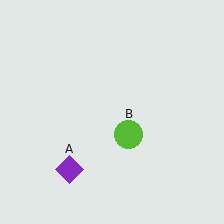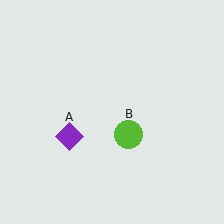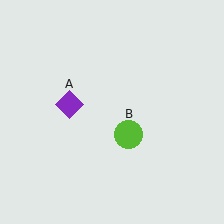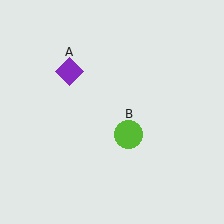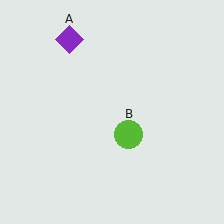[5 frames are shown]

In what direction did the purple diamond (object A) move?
The purple diamond (object A) moved up.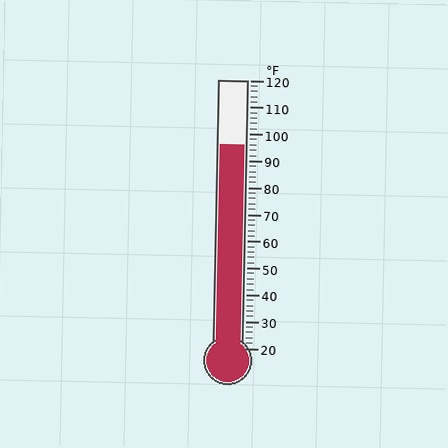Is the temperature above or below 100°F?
The temperature is below 100°F.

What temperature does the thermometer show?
The thermometer shows approximately 96°F.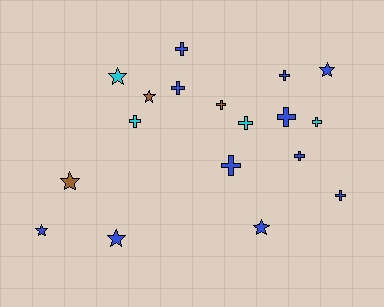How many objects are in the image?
There are 18 objects.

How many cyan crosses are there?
There are 3 cyan crosses.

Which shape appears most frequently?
Cross, with 11 objects.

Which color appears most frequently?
Blue, with 11 objects.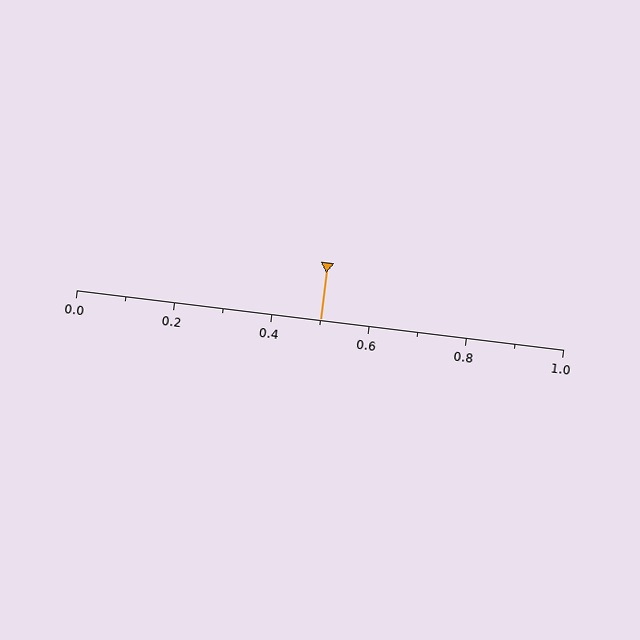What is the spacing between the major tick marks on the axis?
The major ticks are spaced 0.2 apart.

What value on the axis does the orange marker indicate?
The marker indicates approximately 0.5.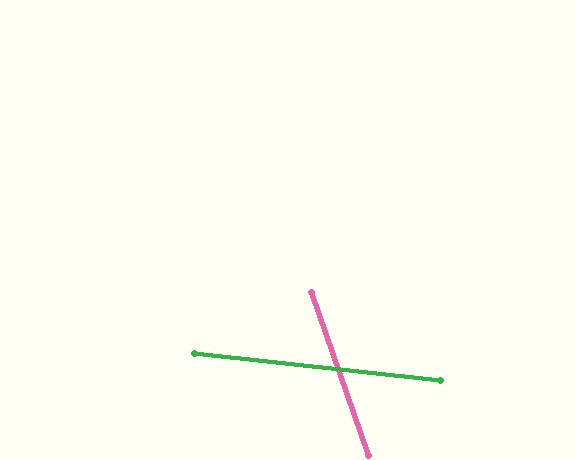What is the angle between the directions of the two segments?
Approximately 65 degrees.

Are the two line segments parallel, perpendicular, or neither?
Neither parallel nor perpendicular — they differ by about 65°.